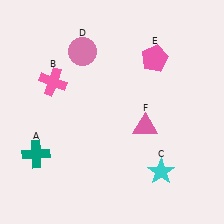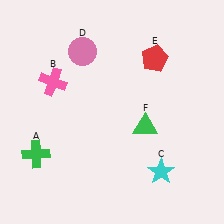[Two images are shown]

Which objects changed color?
A changed from teal to green. E changed from pink to red. F changed from pink to green.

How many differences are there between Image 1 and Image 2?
There are 3 differences between the two images.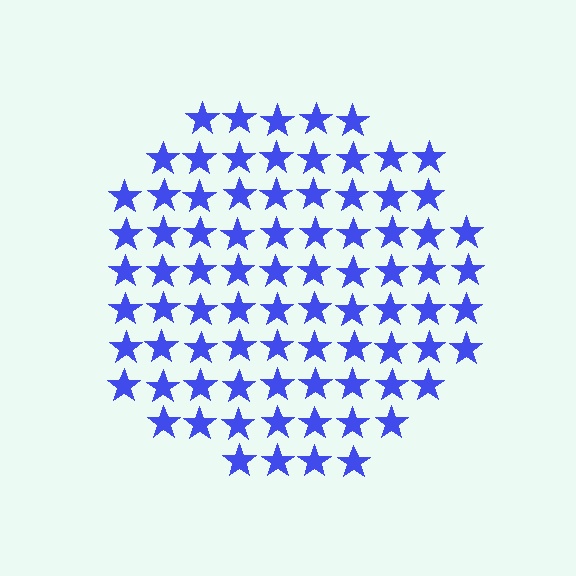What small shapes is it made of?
It is made of small stars.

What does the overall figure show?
The overall figure shows a circle.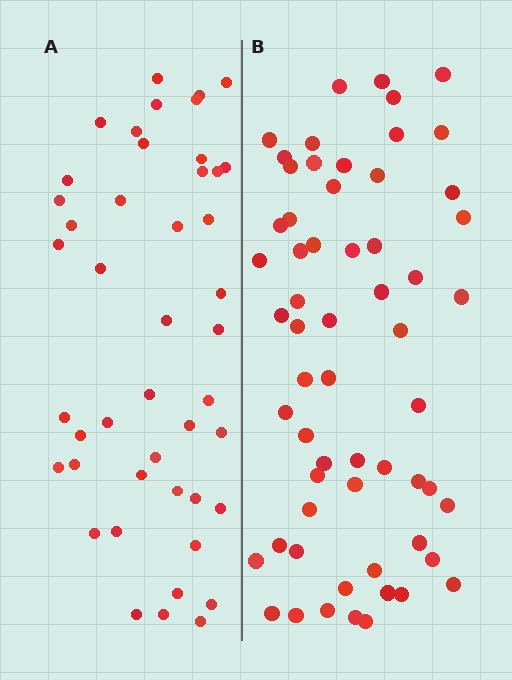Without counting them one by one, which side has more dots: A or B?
Region B (the right region) has more dots.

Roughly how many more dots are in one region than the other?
Region B has approximately 15 more dots than region A.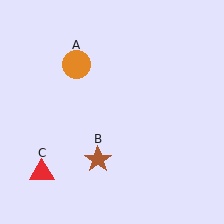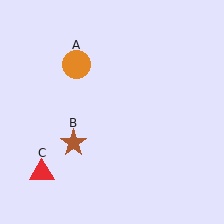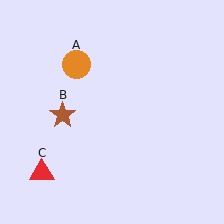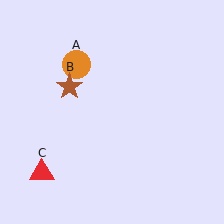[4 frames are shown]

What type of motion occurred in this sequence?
The brown star (object B) rotated clockwise around the center of the scene.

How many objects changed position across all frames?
1 object changed position: brown star (object B).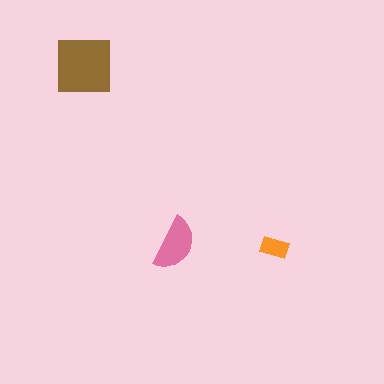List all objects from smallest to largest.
The orange rectangle, the pink semicircle, the brown square.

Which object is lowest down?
The orange rectangle is bottommost.